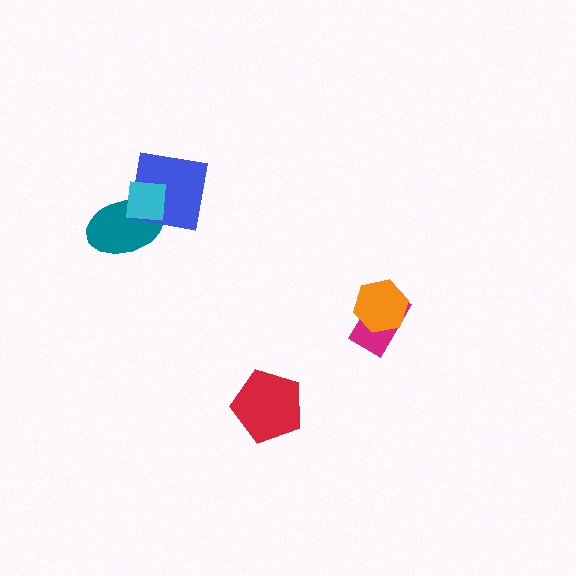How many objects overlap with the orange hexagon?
1 object overlaps with the orange hexagon.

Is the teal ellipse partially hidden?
Yes, it is partially covered by another shape.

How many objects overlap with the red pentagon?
0 objects overlap with the red pentagon.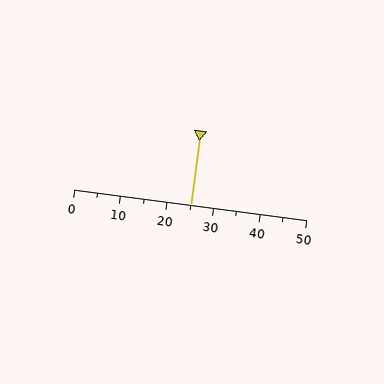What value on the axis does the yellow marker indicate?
The marker indicates approximately 25.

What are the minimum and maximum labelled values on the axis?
The axis runs from 0 to 50.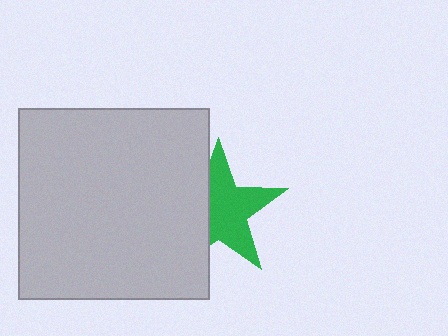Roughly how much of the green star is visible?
About half of it is visible (roughly 63%).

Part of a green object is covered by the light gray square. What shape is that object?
It is a star.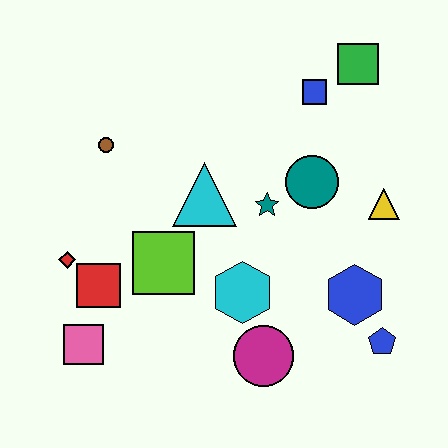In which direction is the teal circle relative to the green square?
The teal circle is below the green square.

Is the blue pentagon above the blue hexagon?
No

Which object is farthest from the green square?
The pink square is farthest from the green square.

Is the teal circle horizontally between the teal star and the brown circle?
No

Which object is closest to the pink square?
The red square is closest to the pink square.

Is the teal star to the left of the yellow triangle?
Yes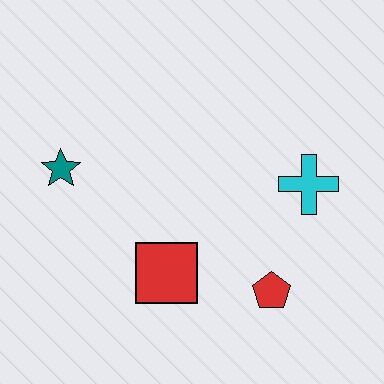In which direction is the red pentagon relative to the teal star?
The red pentagon is to the right of the teal star.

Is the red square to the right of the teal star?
Yes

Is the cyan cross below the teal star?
Yes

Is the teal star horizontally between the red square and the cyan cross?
No